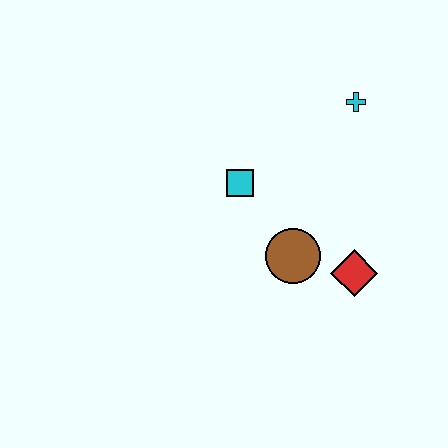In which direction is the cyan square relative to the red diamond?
The cyan square is to the left of the red diamond.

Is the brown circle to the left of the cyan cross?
Yes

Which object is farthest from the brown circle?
The cyan cross is farthest from the brown circle.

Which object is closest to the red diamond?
The brown circle is closest to the red diamond.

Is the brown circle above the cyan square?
No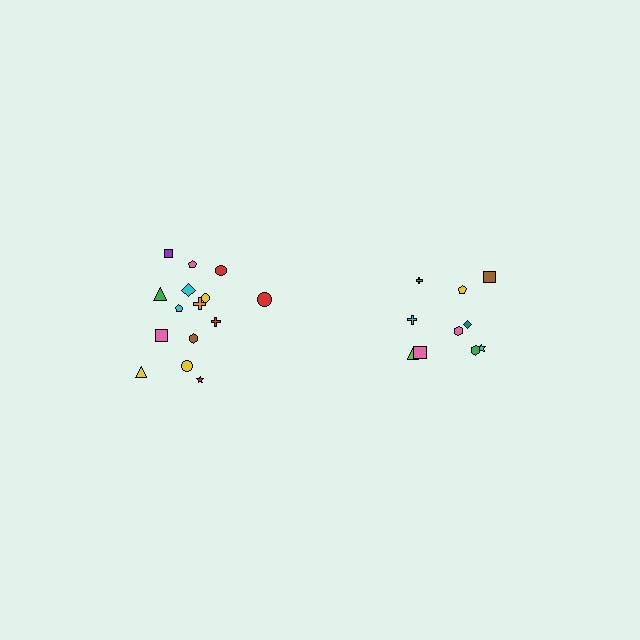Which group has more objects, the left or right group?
The left group.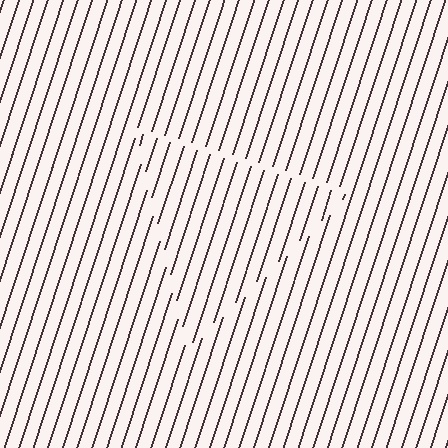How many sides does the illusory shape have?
3 sides — the line-ends trace a triangle.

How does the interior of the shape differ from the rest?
The interior of the shape contains the same grating, shifted by half a period — the contour is defined by the phase discontinuity where line-ends from the inner and outer gratings abut.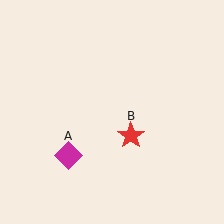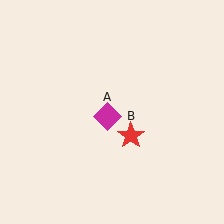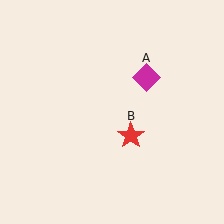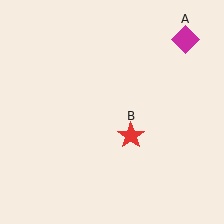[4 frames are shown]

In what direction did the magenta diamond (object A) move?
The magenta diamond (object A) moved up and to the right.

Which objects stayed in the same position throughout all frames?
Red star (object B) remained stationary.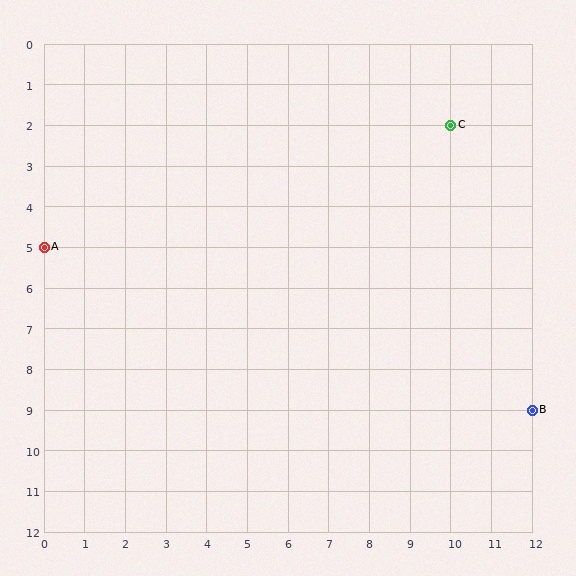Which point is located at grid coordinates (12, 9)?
Point B is at (12, 9).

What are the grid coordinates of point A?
Point A is at grid coordinates (0, 5).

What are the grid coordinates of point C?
Point C is at grid coordinates (10, 2).